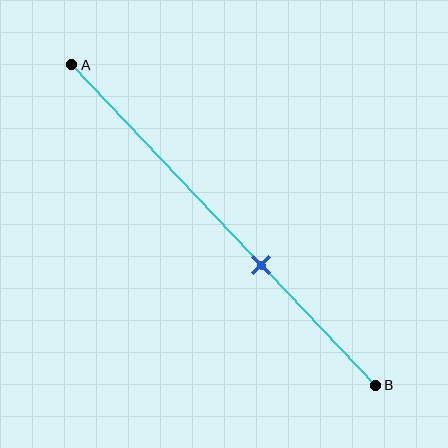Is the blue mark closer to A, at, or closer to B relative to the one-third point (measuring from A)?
The blue mark is closer to point B than the one-third point of segment AB.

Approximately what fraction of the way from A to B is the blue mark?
The blue mark is approximately 60% of the way from A to B.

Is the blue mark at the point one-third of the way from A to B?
No, the mark is at about 60% from A, not at the 33% one-third point.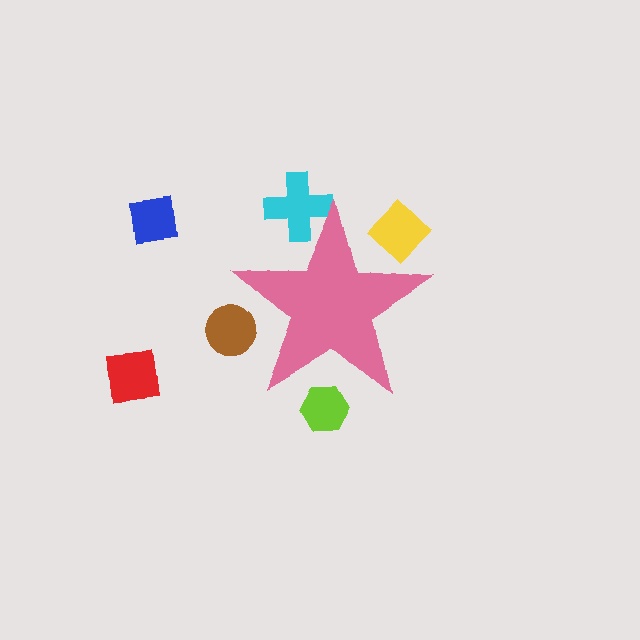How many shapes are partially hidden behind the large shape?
4 shapes are partially hidden.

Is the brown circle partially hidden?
Yes, the brown circle is partially hidden behind the pink star.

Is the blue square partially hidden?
No, the blue square is fully visible.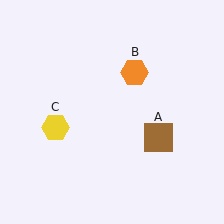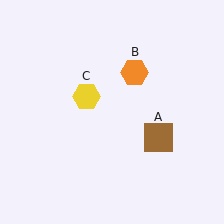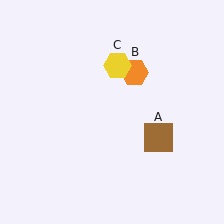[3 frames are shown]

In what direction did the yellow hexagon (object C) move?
The yellow hexagon (object C) moved up and to the right.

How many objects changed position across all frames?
1 object changed position: yellow hexagon (object C).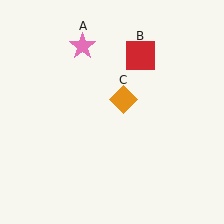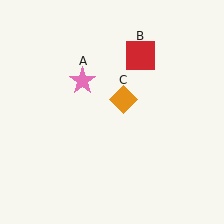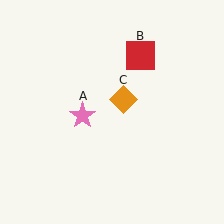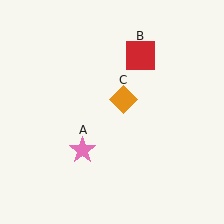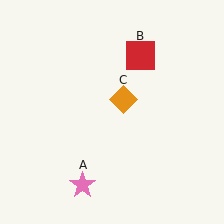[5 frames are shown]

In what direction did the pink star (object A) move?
The pink star (object A) moved down.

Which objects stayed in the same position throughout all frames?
Red square (object B) and orange diamond (object C) remained stationary.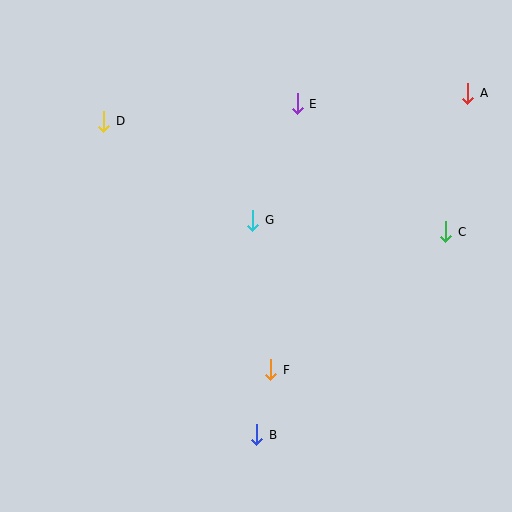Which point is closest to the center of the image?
Point G at (253, 220) is closest to the center.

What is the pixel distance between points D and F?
The distance between D and F is 299 pixels.